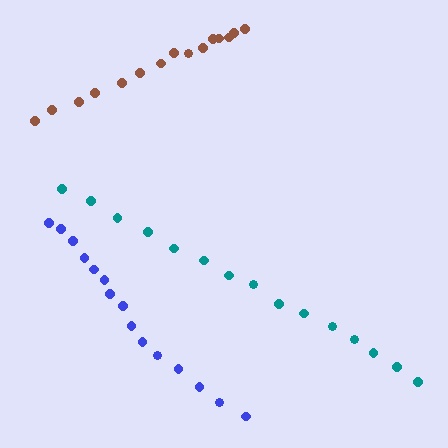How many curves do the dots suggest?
There are 3 distinct paths.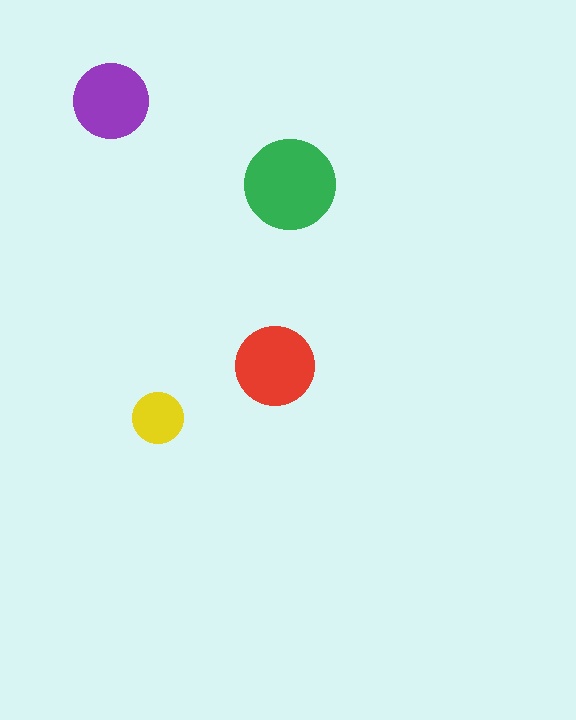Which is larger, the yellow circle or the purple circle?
The purple one.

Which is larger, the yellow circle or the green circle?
The green one.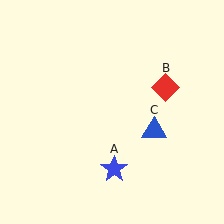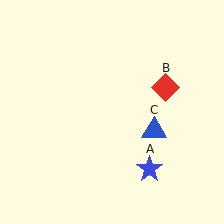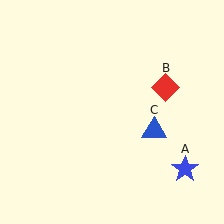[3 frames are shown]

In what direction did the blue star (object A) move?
The blue star (object A) moved right.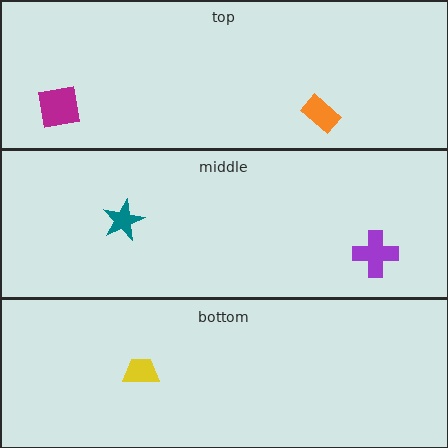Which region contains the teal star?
The middle region.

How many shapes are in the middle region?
2.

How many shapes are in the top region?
2.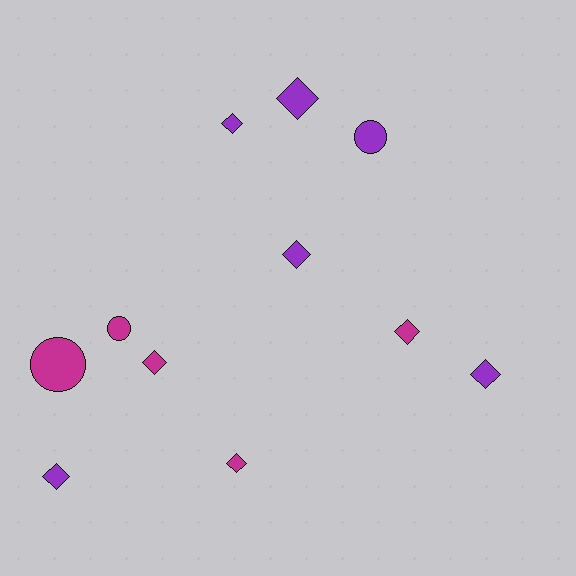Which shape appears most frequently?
Diamond, with 8 objects.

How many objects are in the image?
There are 11 objects.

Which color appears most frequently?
Purple, with 6 objects.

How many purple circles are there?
There is 1 purple circle.